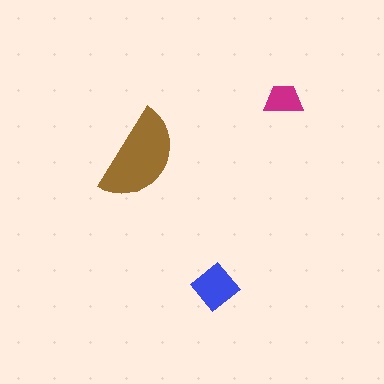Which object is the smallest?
The magenta trapezoid.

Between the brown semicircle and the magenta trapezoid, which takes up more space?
The brown semicircle.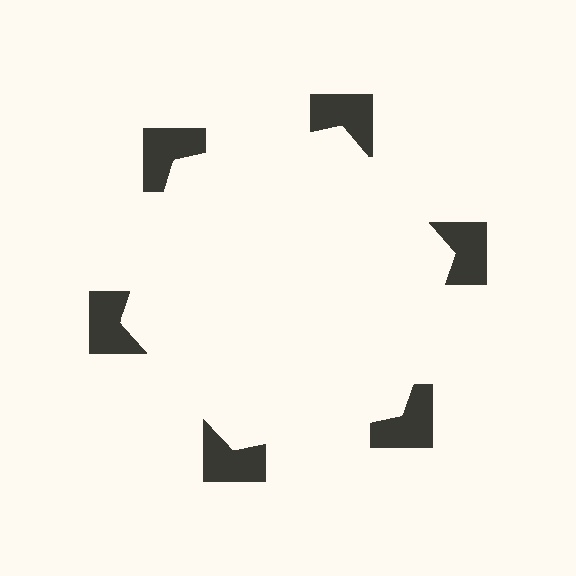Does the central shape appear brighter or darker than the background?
It typically appears slightly brighter than the background, even though no actual brightness change is drawn.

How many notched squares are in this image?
There are 6 — one at each vertex of the illusory hexagon.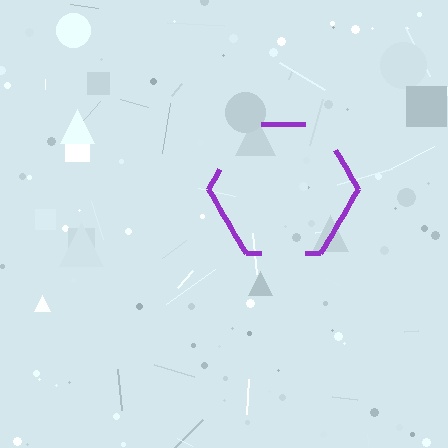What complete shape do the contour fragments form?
The contour fragments form a hexagon.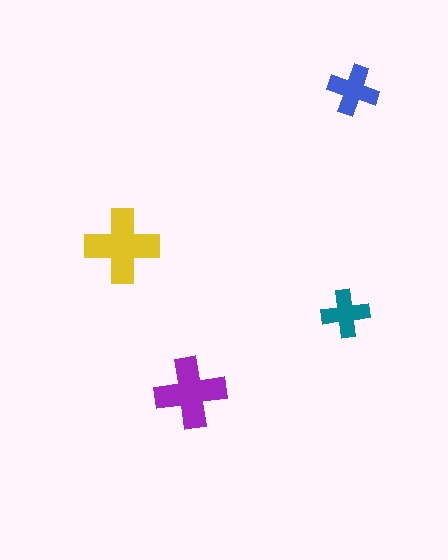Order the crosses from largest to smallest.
the yellow one, the purple one, the blue one, the teal one.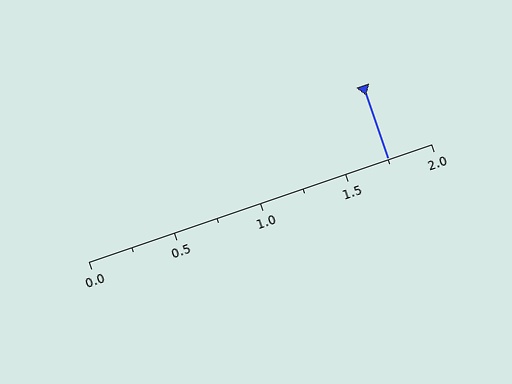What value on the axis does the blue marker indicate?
The marker indicates approximately 1.75.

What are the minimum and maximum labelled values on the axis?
The axis runs from 0.0 to 2.0.